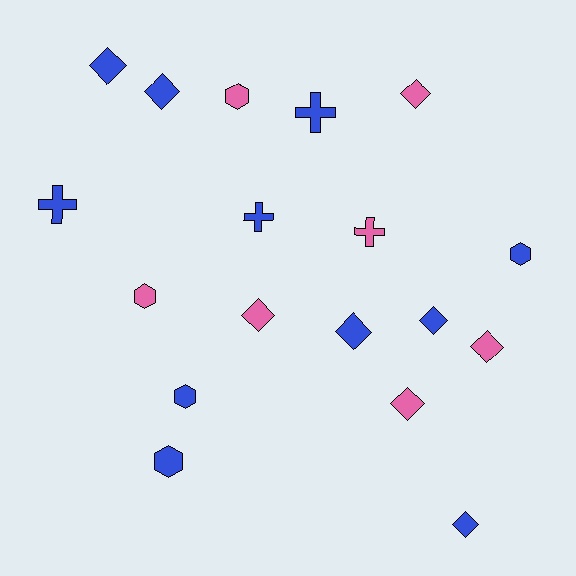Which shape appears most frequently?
Diamond, with 9 objects.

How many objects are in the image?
There are 18 objects.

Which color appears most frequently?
Blue, with 11 objects.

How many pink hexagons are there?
There are 2 pink hexagons.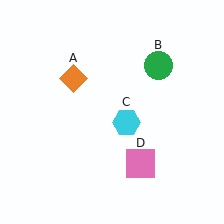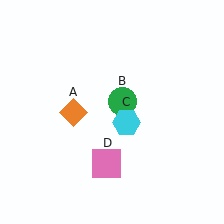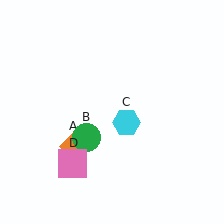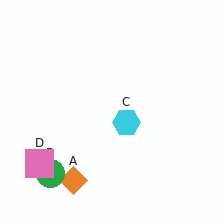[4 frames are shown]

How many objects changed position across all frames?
3 objects changed position: orange diamond (object A), green circle (object B), pink square (object D).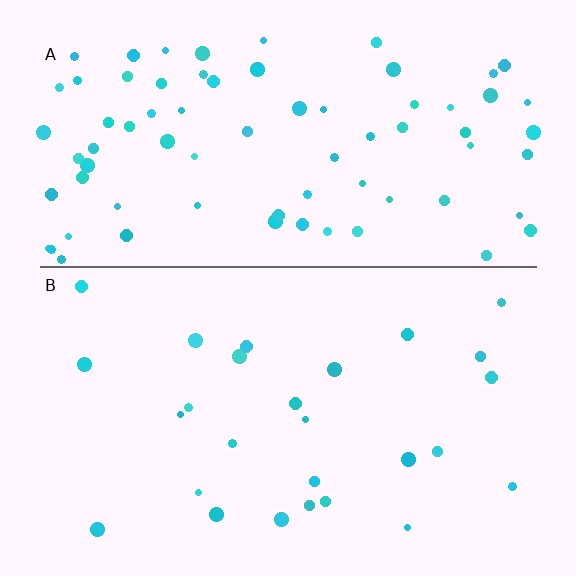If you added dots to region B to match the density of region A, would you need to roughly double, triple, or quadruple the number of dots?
Approximately triple.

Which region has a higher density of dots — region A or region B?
A (the top).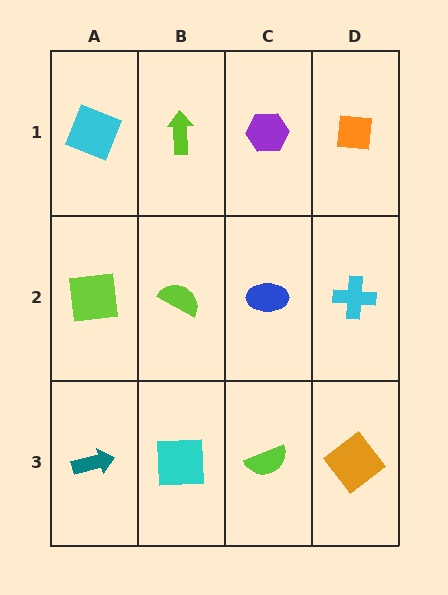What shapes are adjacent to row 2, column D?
An orange square (row 1, column D), an orange diamond (row 3, column D), a blue ellipse (row 2, column C).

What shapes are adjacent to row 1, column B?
A lime semicircle (row 2, column B), a cyan square (row 1, column A), a purple hexagon (row 1, column C).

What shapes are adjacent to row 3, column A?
A lime square (row 2, column A), a cyan square (row 3, column B).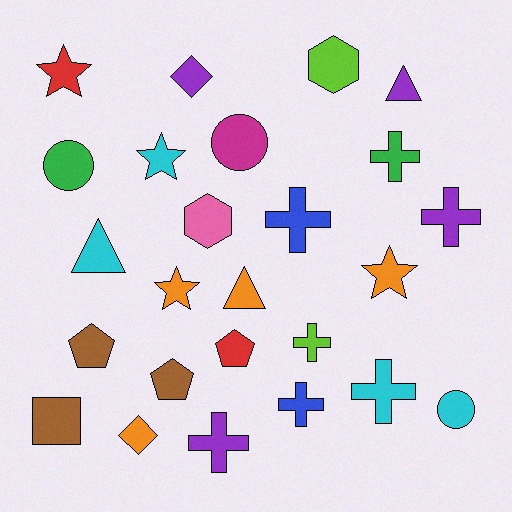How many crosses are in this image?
There are 7 crosses.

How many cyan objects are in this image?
There are 4 cyan objects.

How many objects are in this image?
There are 25 objects.